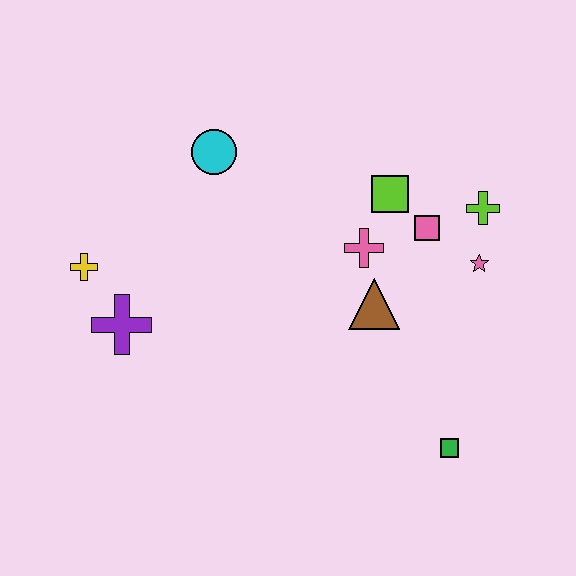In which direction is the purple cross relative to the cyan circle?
The purple cross is below the cyan circle.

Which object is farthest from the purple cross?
The lime cross is farthest from the purple cross.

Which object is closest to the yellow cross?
The purple cross is closest to the yellow cross.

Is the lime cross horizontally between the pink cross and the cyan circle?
No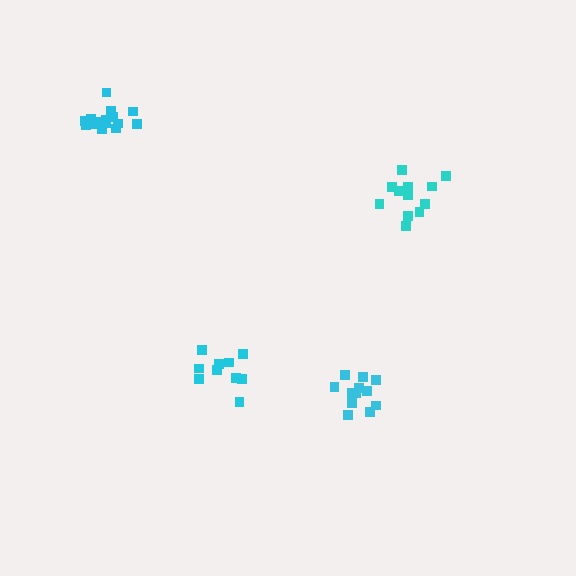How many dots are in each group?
Group 1: 12 dots, Group 2: 10 dots, Group 3: 12 dots, Group 4: 15 dots (49 total).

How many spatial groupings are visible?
There are 4 spatial groupings.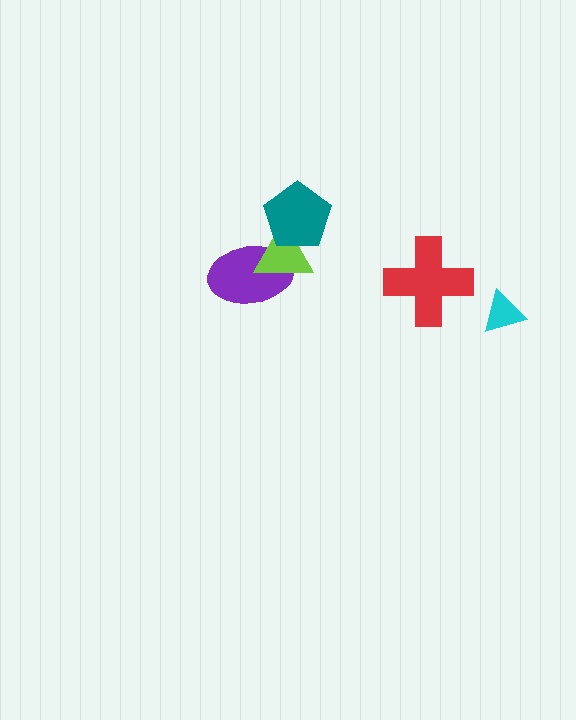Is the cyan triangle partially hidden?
No, no other shape covers it.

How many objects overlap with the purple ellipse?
1 object overlaps with the purple ellipse.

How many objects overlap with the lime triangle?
2 objects overlap with the lime triangle.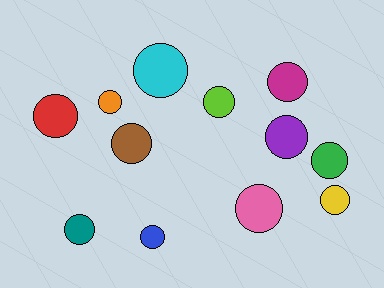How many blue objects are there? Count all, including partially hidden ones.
There is 1 blue object.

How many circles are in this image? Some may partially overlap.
There are 12 circles.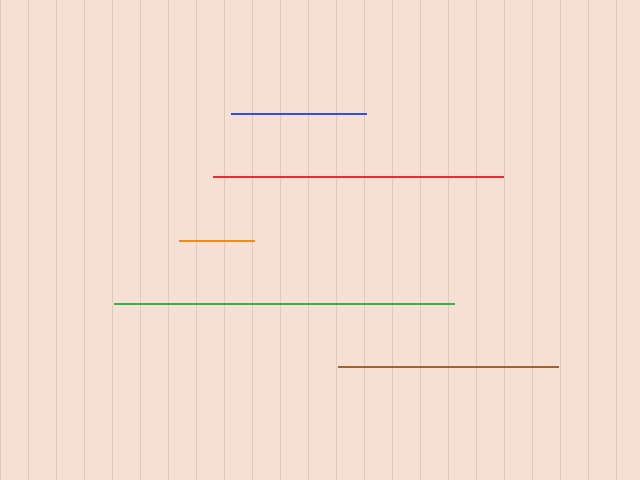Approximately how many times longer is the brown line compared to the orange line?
The brown line is approximately 2.9 times the length of the orange line.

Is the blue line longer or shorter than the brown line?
The brown line is longer than the blue line.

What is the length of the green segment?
The green segment is approximately 340 pixels long.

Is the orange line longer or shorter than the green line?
The green line is longer than the orange line.